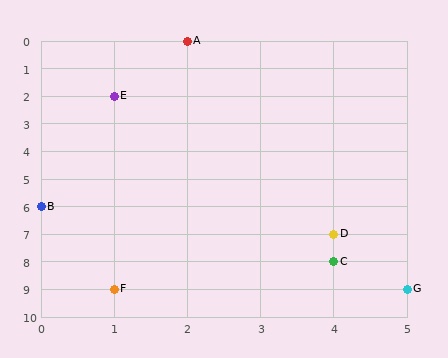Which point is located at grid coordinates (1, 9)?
Point F is at (1, 9).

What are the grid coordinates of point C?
Point C is at grid coordinates (4, 8).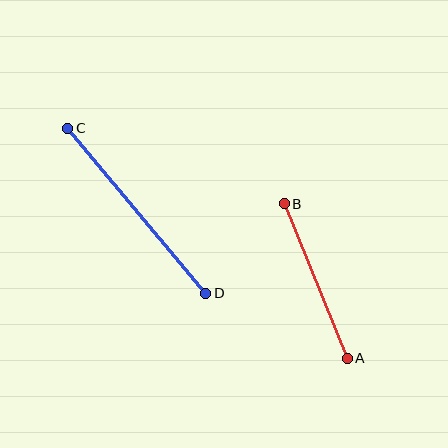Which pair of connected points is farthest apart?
Points C and D are farthest apart.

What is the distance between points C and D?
The distance is approximately 215 pixels.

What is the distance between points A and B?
The distance is approximately 167 pixels.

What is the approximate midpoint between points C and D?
The midpoint is at approximately (137, 211) pixels.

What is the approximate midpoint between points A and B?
The midpoint is at approximately (316, 281) pixels.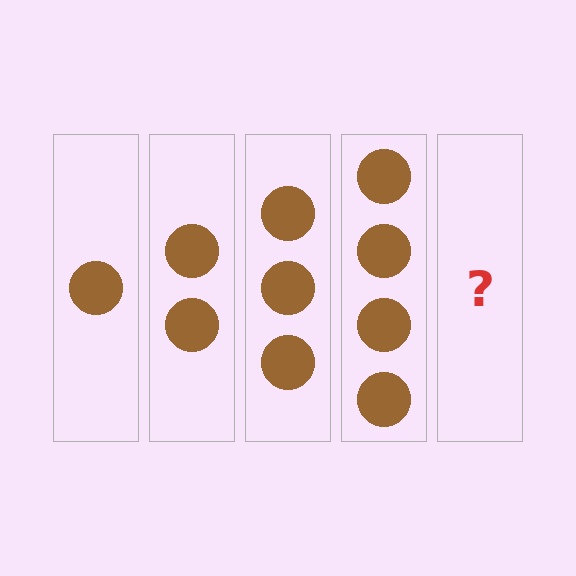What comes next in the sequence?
The next element should be 5 circles.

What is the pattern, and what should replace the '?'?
The pattern is that each step adds one more circle. The '?' should be 5 circles.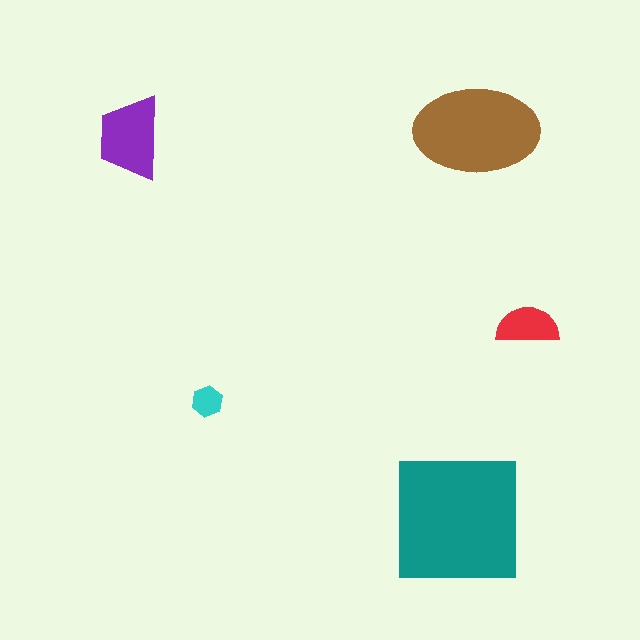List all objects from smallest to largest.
The cyan hexagon, the red semicircle, the purple trapezoid, the brown ellipse, the teal square.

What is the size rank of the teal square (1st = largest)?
1st.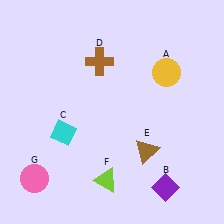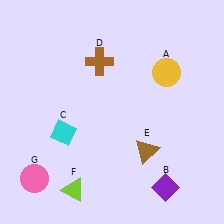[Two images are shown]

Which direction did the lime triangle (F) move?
The lime triangle (F) moved left.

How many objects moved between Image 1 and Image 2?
1 object moved between the two images.